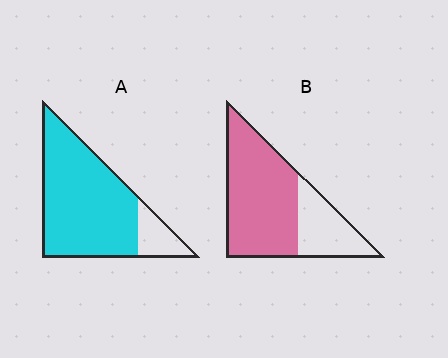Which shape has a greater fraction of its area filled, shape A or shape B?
Shape A.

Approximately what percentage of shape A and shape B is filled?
A is approximately 85% and B is approximately 70%.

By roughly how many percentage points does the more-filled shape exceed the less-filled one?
By roughly 15 percentage points (A over B).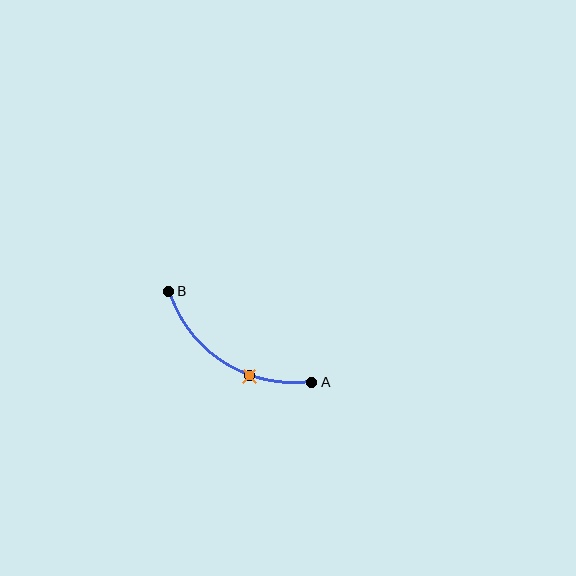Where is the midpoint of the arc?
The arc midpoint is the point on the curve farthest from the straight line joining A and B. It sits below that line.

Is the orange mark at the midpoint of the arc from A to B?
No. The orange mark lies on the arc but is closer to endpoint A. The arc midpoint would be at the point on the curve equidistant along the arc from both A and B.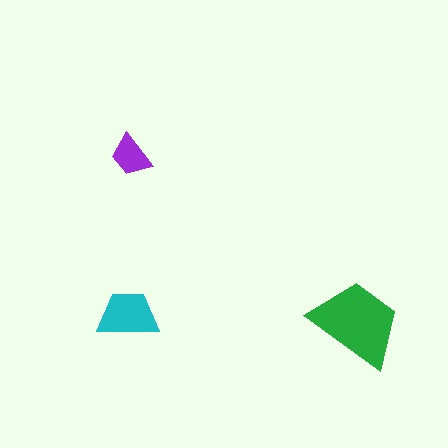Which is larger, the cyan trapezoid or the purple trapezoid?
The cyan one.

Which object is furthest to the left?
The cyan trapezoid is leftmost.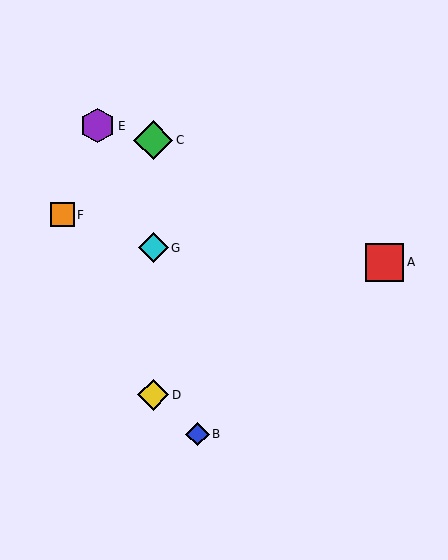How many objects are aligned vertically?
3 objects (C, D, G) are aligned vertically.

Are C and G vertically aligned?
Yes, both are at x≈153.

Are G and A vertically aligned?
No, G is at x≈153 and A is at x≈384.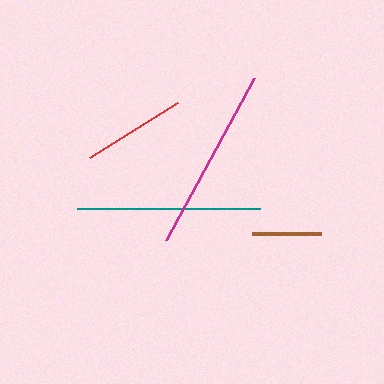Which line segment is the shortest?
The brown line is the shortest at approximately 69 pixels.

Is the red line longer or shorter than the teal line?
The teal line is longer than the red line.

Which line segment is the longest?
The magenta line is the longest at approximately 185 pixels.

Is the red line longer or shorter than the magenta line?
The magenta line is longer than the red line.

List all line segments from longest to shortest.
From longest to shortest: magenta, teal, red, brown.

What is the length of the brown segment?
The brown segment is approximately 69 pixels long.